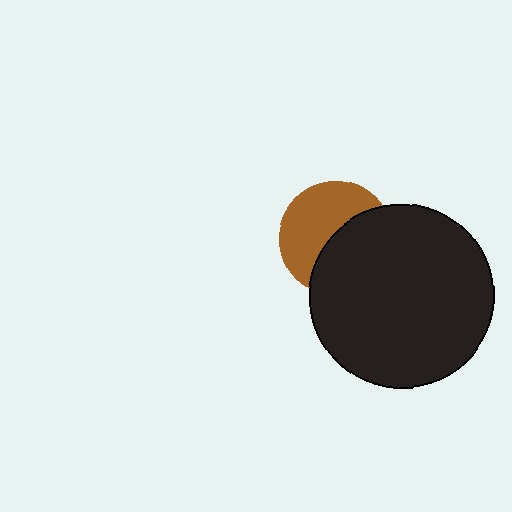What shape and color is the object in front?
The object in front is a black circle.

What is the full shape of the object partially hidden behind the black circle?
The partially hidden object is a brown circle.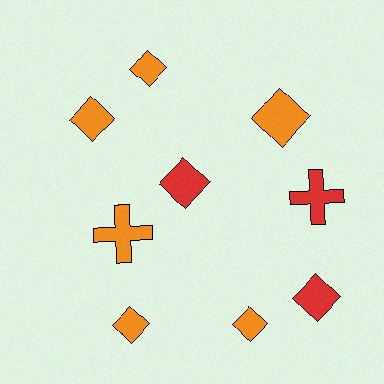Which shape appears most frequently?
Diamond, with 7 objects.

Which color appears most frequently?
Orange, with 6 objects.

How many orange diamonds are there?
There are 5 orange diamonds.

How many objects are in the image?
There are 9 objects.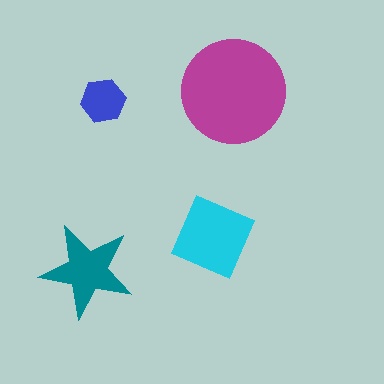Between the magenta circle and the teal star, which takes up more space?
The magenta circle.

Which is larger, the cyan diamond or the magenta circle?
The magenta circle.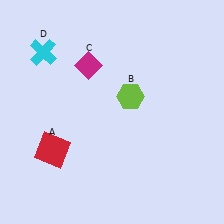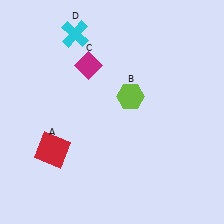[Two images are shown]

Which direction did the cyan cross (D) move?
The cyan cross (D) moved right.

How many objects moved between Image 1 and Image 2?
1 object moved between the two images.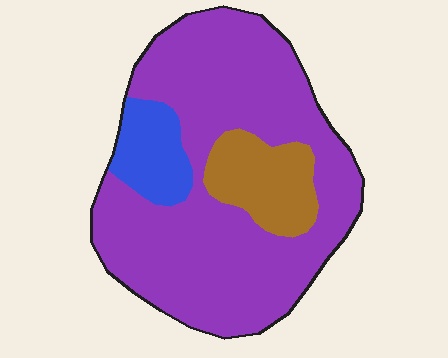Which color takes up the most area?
Purple, at roughly 75%.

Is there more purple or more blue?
Purple.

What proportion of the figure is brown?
Brown covers 14% of the figure.